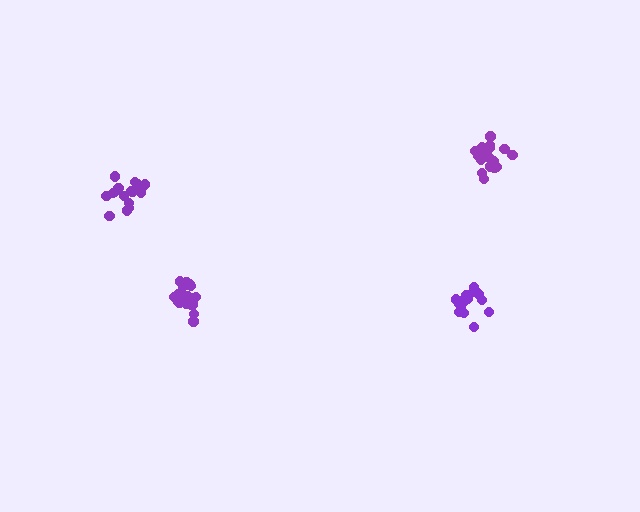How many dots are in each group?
Group 1: 17 dots, Group 2: 19 dots, Group 3: 19 dots, Group 4: 17 dots (72 total).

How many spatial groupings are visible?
There are 4 spatial groupings.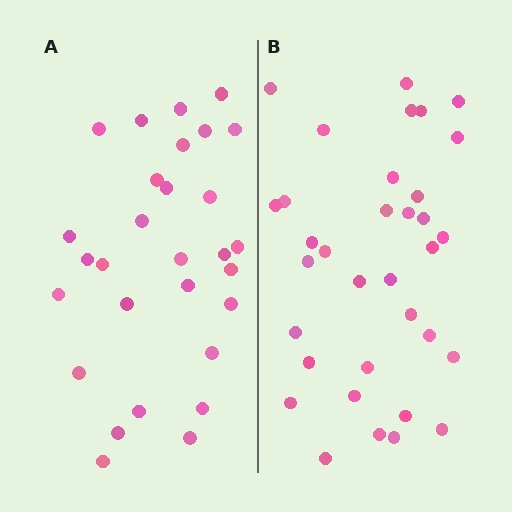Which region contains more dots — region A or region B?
Region B (the right region) has more dots.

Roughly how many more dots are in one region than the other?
Region B has about 5 more dots than region A.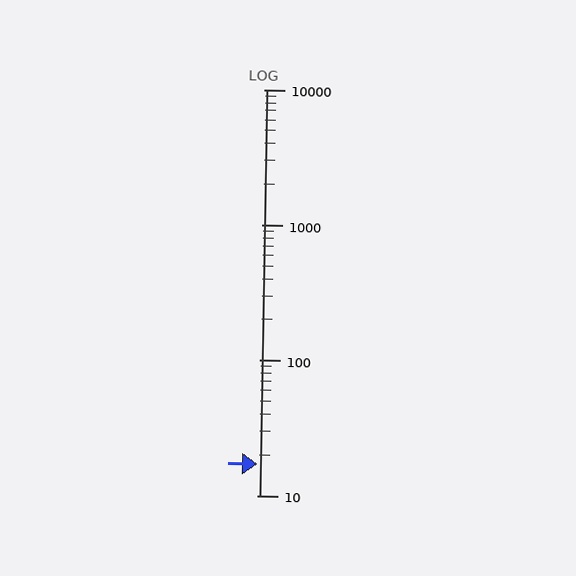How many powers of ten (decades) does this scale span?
The scale spans 3 decades, from 10 to 10000.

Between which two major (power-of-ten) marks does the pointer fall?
The pointer is between 10 and 100.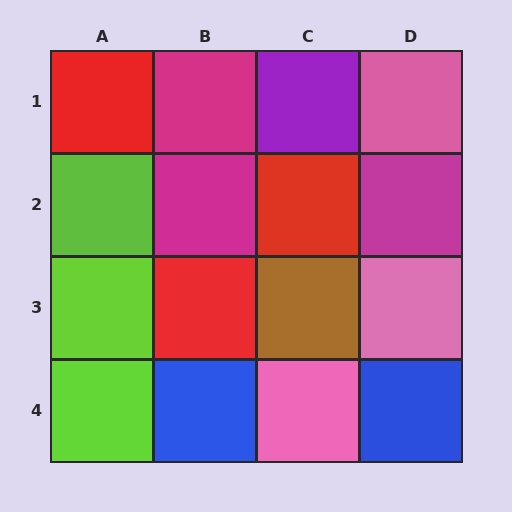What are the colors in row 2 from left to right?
Lime, magenta, red, magenta.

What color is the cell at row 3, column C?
Brown.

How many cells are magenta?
3 cells are magenta.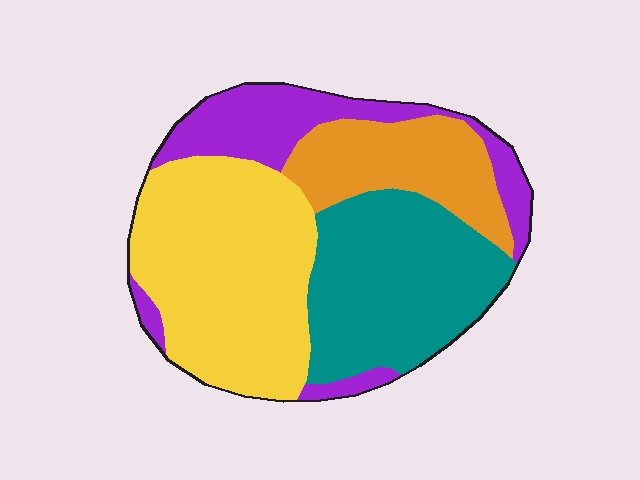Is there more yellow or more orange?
Yellow.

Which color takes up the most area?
Yellow, at roughly 35%.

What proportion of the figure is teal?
Teal covers around 30% of the figure.